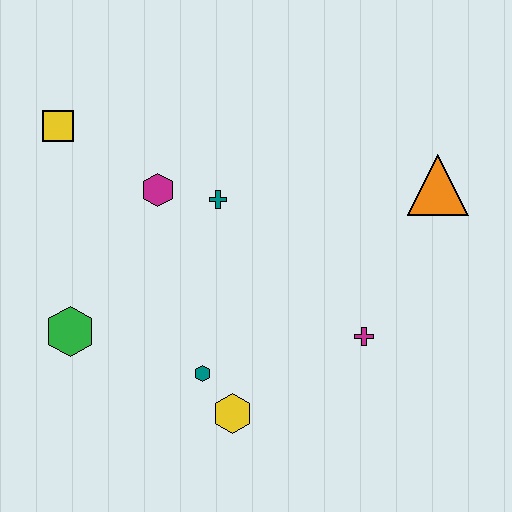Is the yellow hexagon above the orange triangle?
No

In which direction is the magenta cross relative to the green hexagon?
The magenta cross is to the right of the green hexagon.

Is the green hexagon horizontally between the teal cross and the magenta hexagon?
No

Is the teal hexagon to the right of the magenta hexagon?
Yes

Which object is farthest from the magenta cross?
The yellow square is farthest from the magenta cross.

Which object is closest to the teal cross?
The magenta hexagon is closest to the teal cross.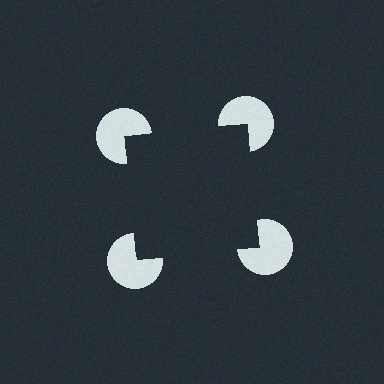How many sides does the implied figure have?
4 sides.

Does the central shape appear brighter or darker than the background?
It typically appears slightly darker than the background, even though no actual brightness change is drawn.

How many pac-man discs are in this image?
There are 4 — one at each vertex of the illusory square.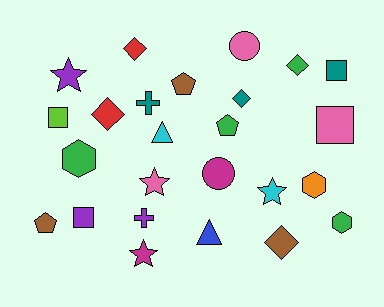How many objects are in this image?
There are 25 objects.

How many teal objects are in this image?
There are 3 teal objects.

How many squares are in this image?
There are 4 squares.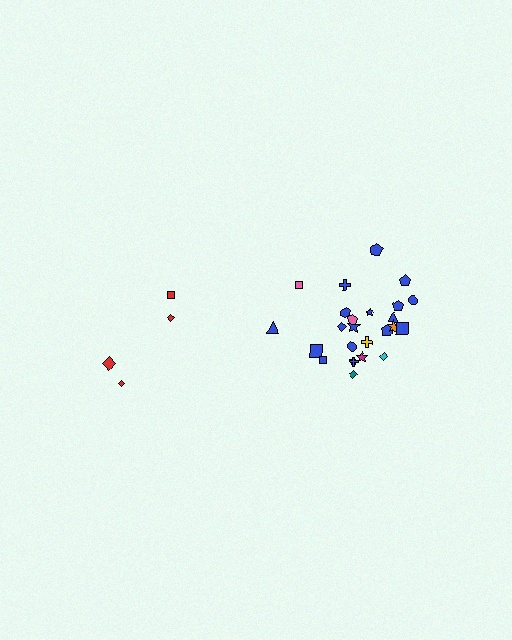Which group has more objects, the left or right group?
The right group.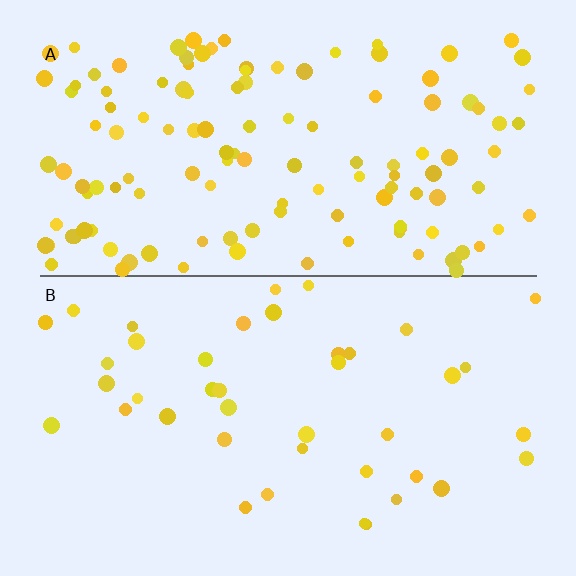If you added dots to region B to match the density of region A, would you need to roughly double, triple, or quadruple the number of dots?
Approximately triple.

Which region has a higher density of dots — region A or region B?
A (the top).